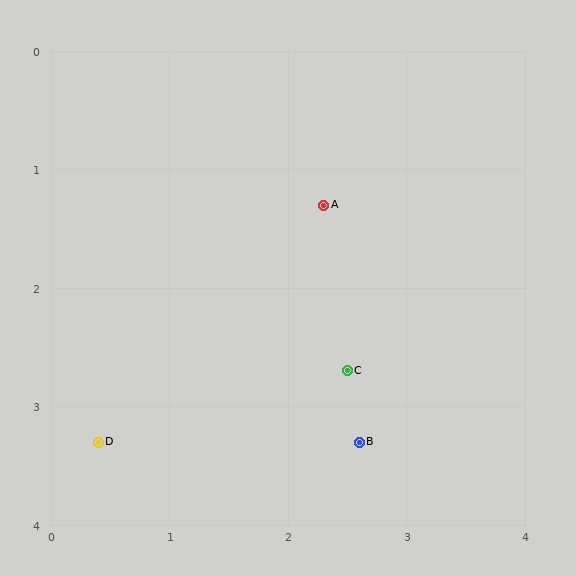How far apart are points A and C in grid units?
Points A and C are about 1.4 grid units apart.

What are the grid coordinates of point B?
Point B is at approximately (2.6, 3.3).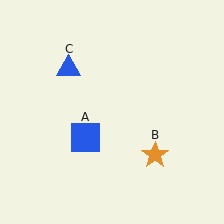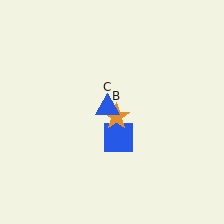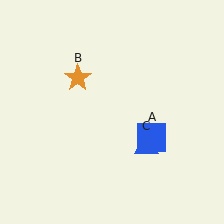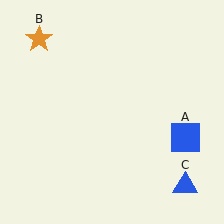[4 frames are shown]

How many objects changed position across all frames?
3 objects changed position: blue square (object A), orange star (object B), blue triangle (object C).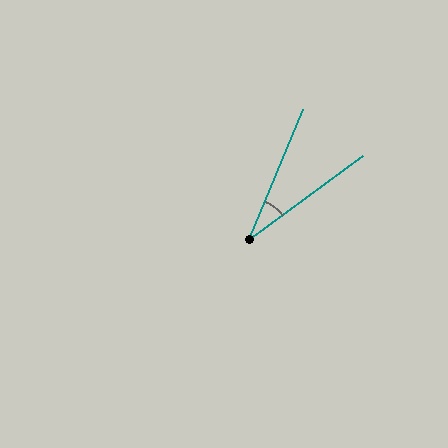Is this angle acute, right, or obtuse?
It is acute.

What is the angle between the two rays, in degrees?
Approximately 31 degrees.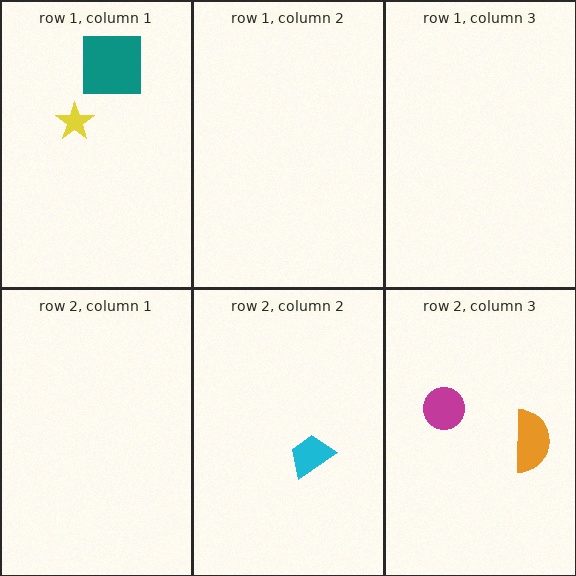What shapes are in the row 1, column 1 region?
The yellow star, the teal square.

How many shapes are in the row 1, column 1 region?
2.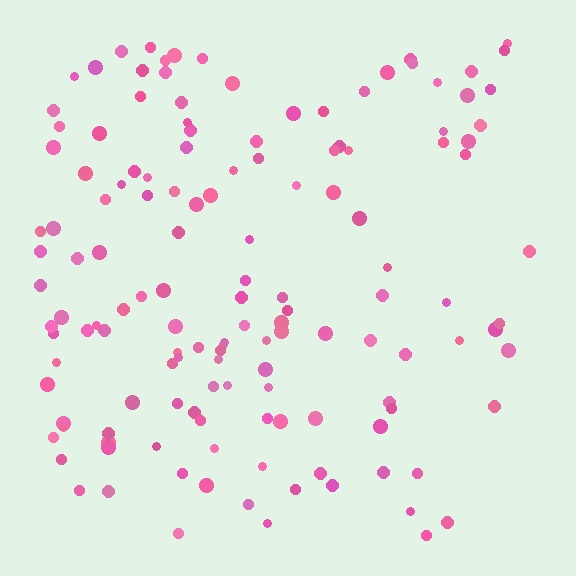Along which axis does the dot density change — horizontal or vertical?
Horizontal.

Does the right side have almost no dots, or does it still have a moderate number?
Still a moderate number, just noticeably fewer than the left.